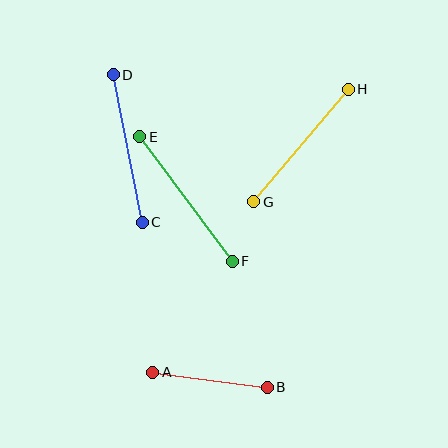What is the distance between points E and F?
The distance is approximately 155 pixels.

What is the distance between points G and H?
The distance is approximately 147 pixels.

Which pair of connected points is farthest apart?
Points E and F are farthest apart.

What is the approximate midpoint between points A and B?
The midpoint is at approximately (210, 380) pixels.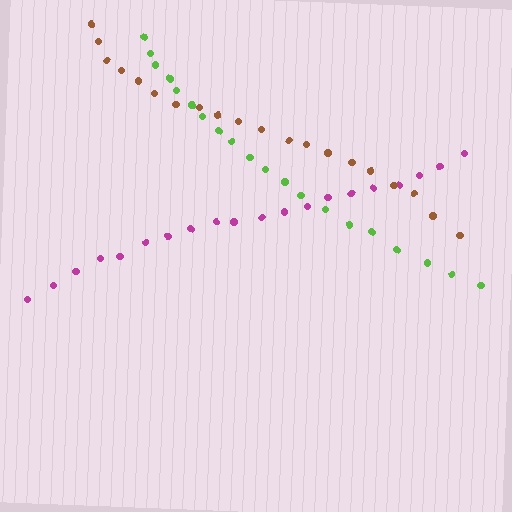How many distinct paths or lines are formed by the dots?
There are 3 distinct paths.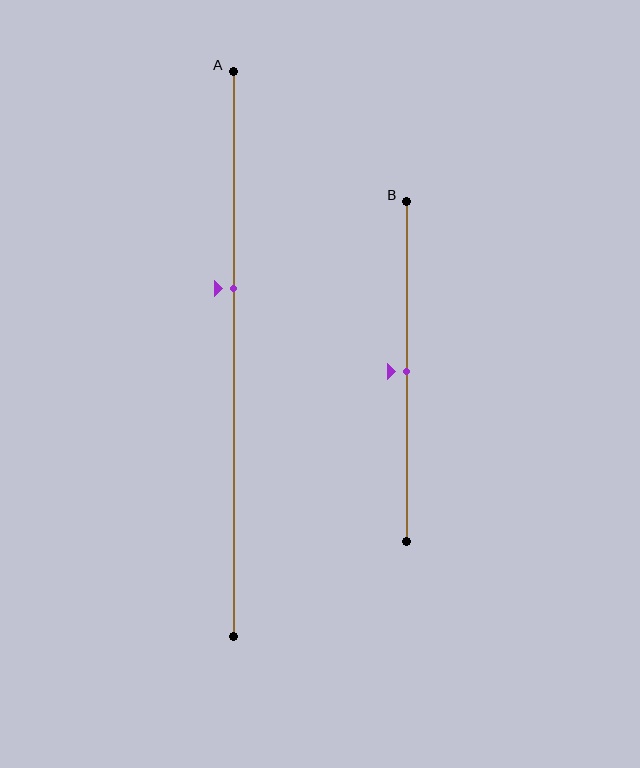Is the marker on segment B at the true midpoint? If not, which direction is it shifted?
Yes, the marker on segment B is at the true midpoint.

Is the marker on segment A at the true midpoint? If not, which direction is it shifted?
No, the marker on segment A is shifted upward by about 12% of the segment length.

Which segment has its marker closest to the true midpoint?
Segment B has its marker closest to the true midpoint.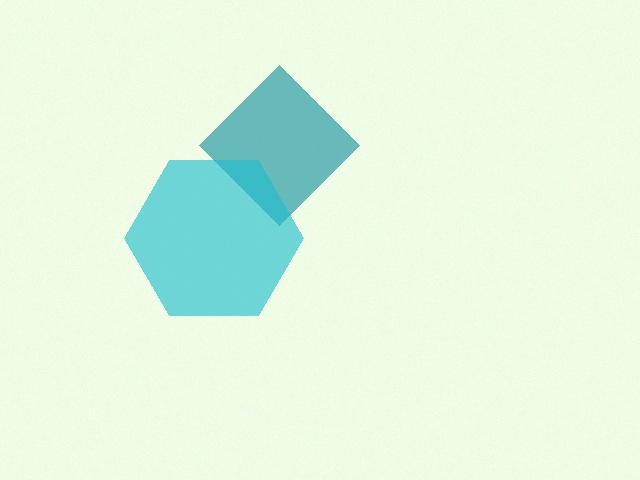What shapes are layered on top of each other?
The layered shapes are: a teal diamond, a cyan hexagon.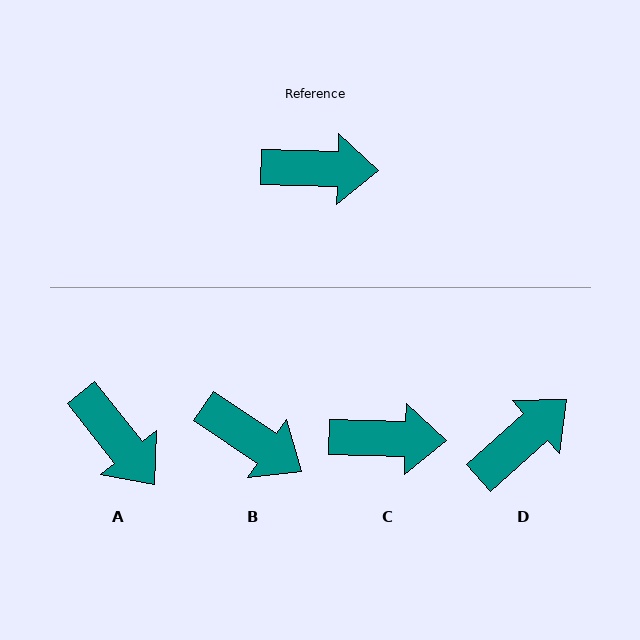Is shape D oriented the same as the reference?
No, it is off by about 43 degrees.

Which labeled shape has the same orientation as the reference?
C.